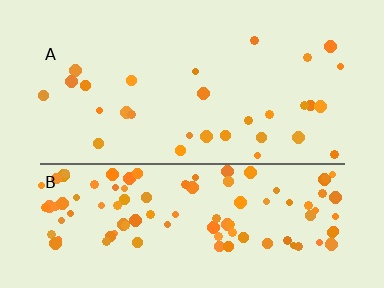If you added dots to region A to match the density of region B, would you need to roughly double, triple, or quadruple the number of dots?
Approximately quadruple.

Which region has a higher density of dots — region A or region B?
B (the bottom).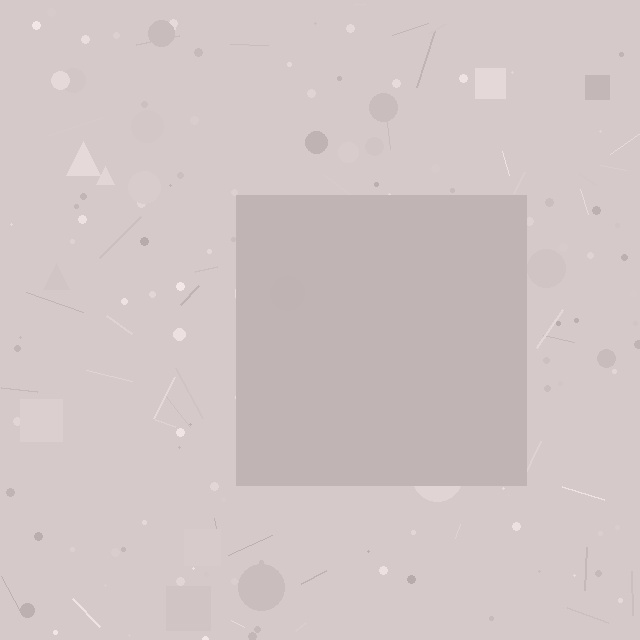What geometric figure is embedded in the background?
A square is embedded in the background.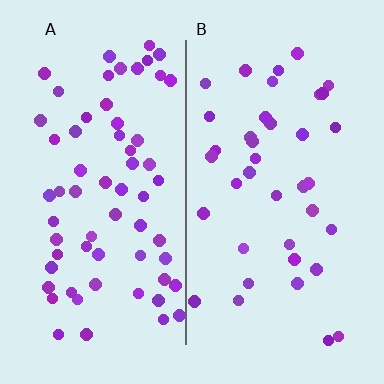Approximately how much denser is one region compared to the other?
Approximately 1.7× — region A over region B.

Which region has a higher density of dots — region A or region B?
A (the left).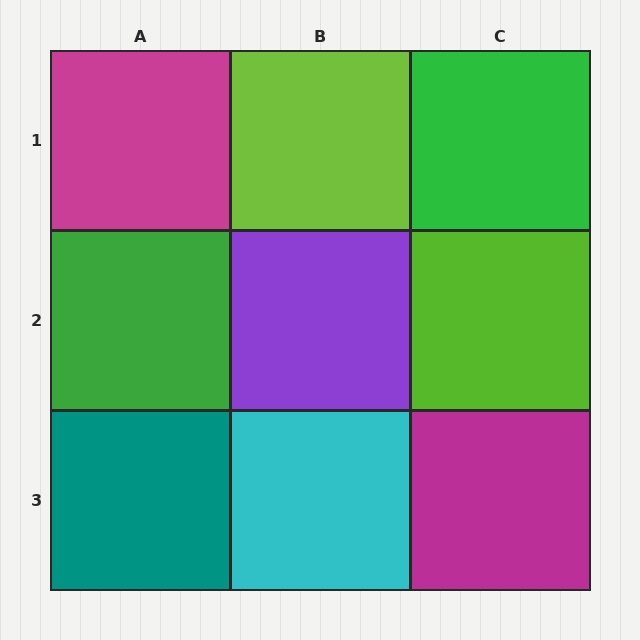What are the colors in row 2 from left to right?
Green, purple, lime.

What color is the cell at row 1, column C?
Green.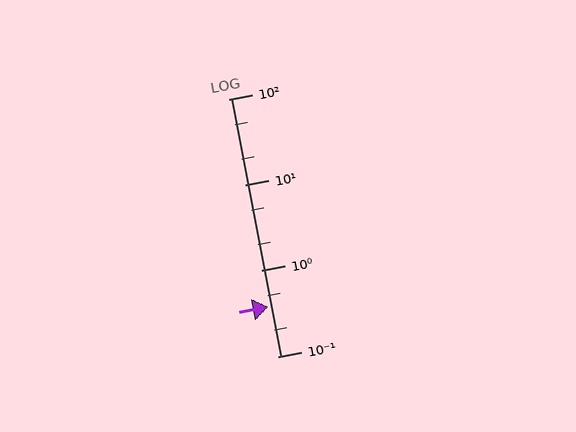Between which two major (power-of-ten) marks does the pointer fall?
The pointer is between 0.1 and 1.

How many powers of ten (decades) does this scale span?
The scale spans 3 decades, from 0.1 to 100.